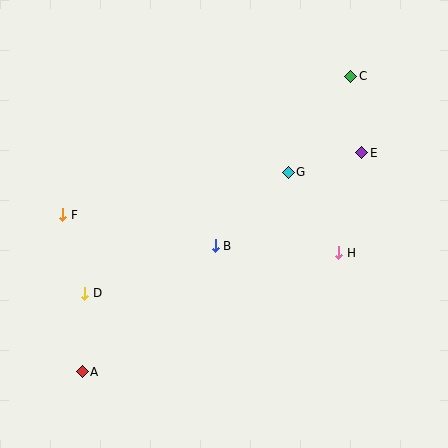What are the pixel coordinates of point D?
Point D is at (85, 293).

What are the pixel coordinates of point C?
Point C is at (351, 76).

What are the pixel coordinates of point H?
Point H is at (339, 253).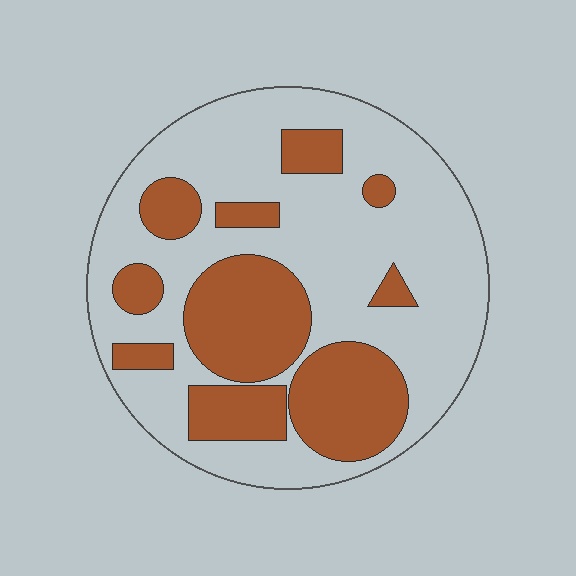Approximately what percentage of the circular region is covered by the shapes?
Approximately 35%.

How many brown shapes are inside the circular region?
10.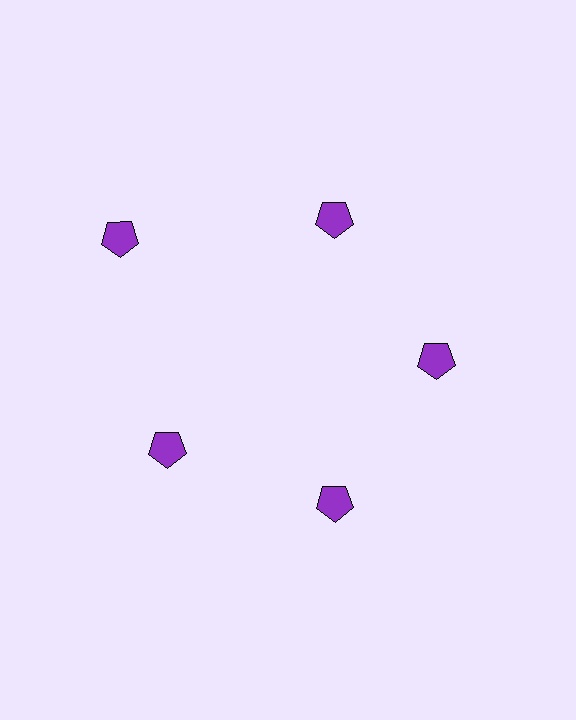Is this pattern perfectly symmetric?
No. The 5 purple pentagons are arranged in a ring, but one element near the 10 o'clock position is pushed outward from the center, breaking the 5-fold rotational symmetry.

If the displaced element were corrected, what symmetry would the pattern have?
It would have 5-fold rotational symmetry — the pattern would map onto itself every 72 degrees.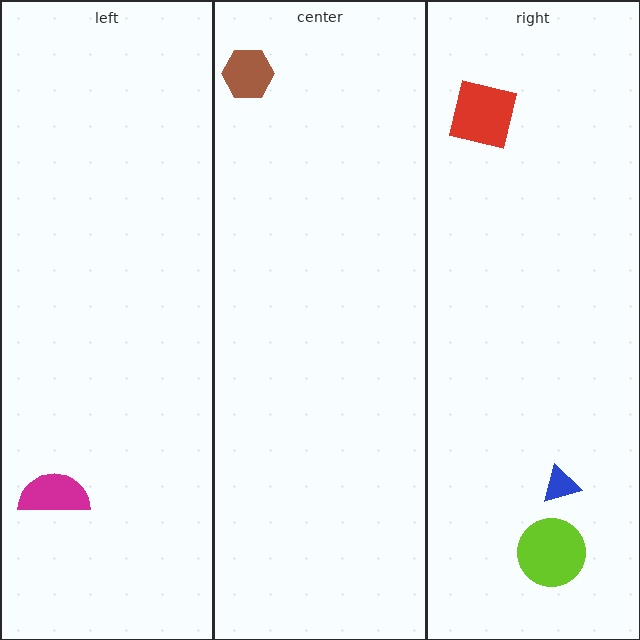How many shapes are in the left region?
1.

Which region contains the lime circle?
The right region.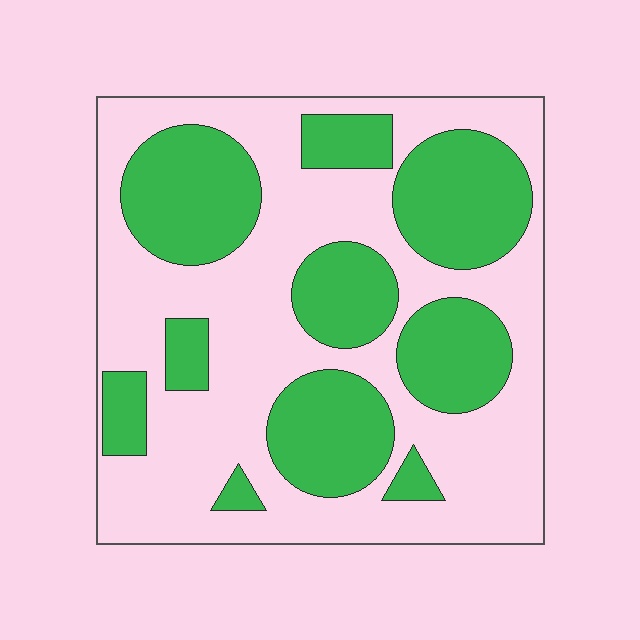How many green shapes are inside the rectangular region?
10.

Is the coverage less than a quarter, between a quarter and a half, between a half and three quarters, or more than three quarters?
Between a quarter and a half.